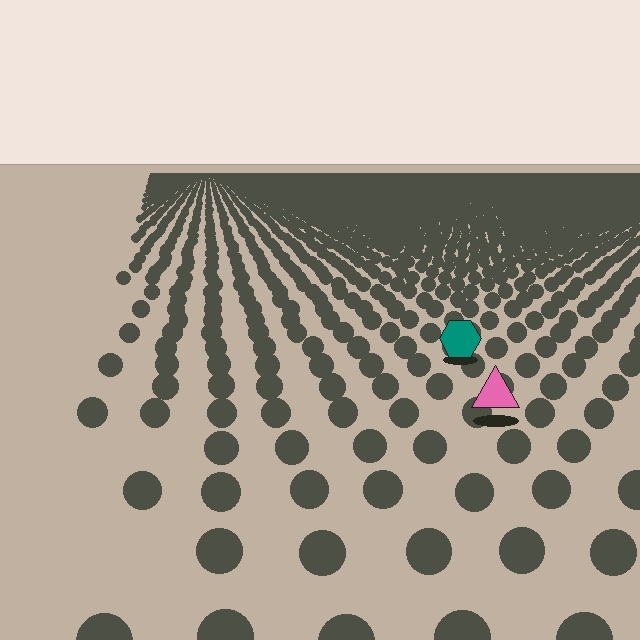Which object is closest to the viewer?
The pink triangle is closest. The texture marks near it are larger and more spread out.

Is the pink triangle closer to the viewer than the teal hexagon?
Yes. The pink triangle is closer — you can tell from the texture gradient: the ground texture is coarser near it.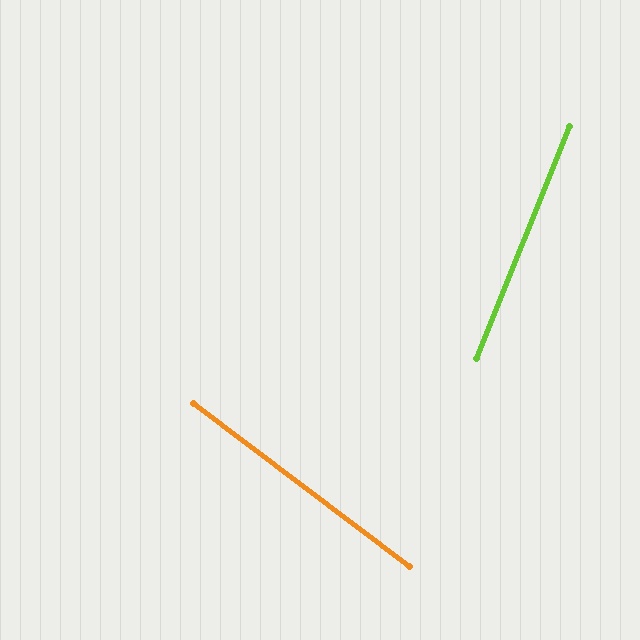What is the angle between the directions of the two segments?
Approximately 75 degrees.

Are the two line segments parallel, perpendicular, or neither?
Neither parallel nor perpendicular — they differ by about 75°.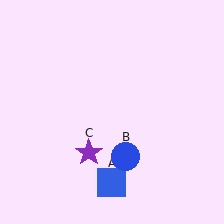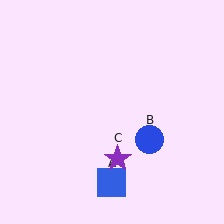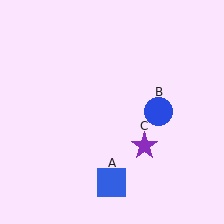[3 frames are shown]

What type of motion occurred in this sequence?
The blue circle (object B), purple star (object C) rotated counterclockwise around the center of the scene.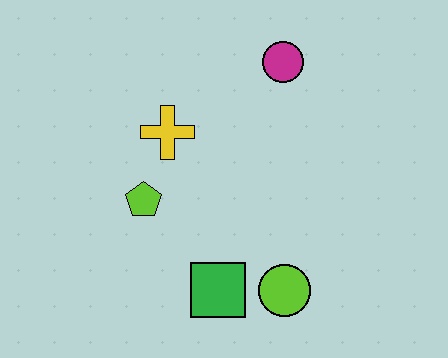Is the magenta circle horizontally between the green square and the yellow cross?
No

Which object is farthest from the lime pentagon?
The magenta circle is farthest from the lime pentagon.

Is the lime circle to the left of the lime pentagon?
No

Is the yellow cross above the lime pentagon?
Yes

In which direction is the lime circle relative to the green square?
The lime circle is to the right of the green square.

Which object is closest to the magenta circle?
The yellow cross is closest to the magenta circle.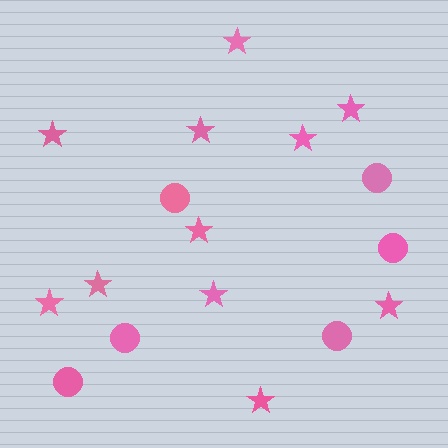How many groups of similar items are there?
There are 2 groups: one group of stars (11) and one group of circles (6).